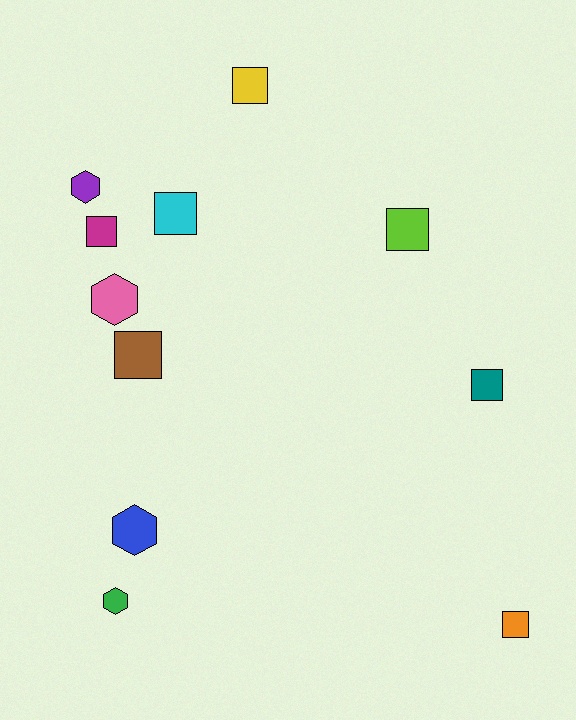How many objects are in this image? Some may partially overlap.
There are 11 objects.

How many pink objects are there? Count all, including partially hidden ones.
There is 1 pink object.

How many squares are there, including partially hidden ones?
There are 7 squares.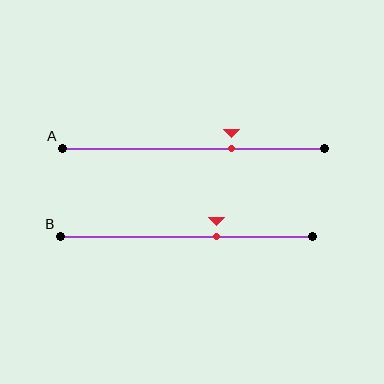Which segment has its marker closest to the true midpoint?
Segment B has its marker closest to the true midpoint.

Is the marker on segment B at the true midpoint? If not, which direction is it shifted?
No, the marker on segment B is shifted to the right by about 12% of the segment length.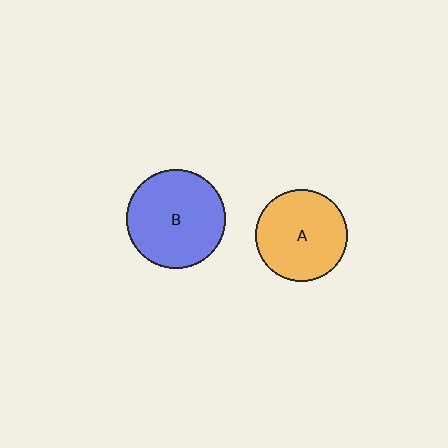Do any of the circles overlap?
No, none of the circles overlap.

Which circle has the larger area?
Circle B (blue).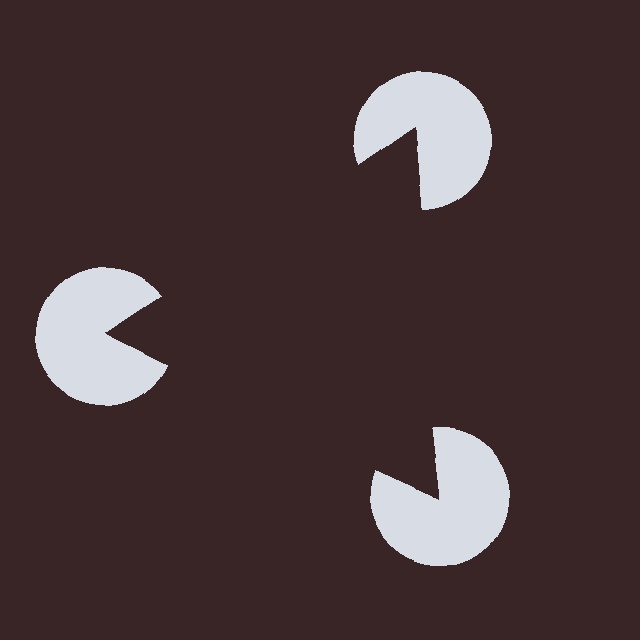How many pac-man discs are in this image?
There are 3 — one at each vertex of the illusory triangle.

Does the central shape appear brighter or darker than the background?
It typically appears slightly darker than the background, even though no actual brightness change is drawn.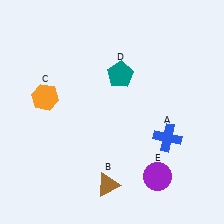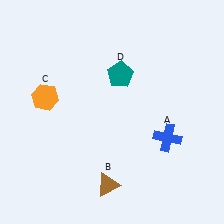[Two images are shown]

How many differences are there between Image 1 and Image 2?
There is 1 difference between the two images.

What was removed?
The purple circle (E) was removed in Image 2.